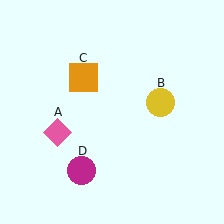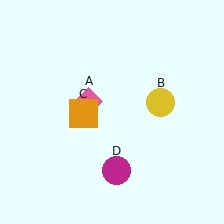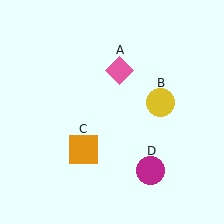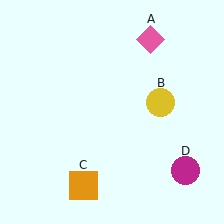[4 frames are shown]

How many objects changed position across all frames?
3 objects changed position: pink diamond (object A), orange square (object C), magenta circle (object D).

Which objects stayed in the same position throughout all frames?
Yellow circle (object B) remained stationary.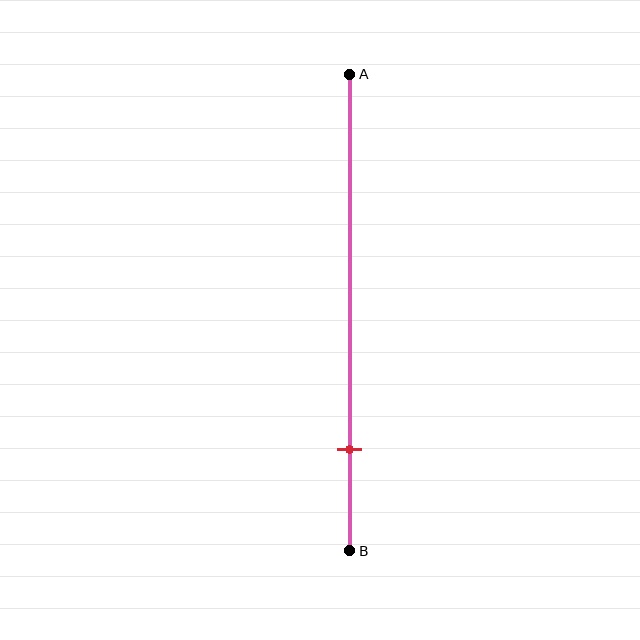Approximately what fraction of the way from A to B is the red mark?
The red mark is approximately 80% of the way from A to B.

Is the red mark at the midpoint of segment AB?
No, the mark is at about 80% from A, not at the 50% midpoint.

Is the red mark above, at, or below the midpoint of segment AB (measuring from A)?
The red mark is below the midpoint of segment AB.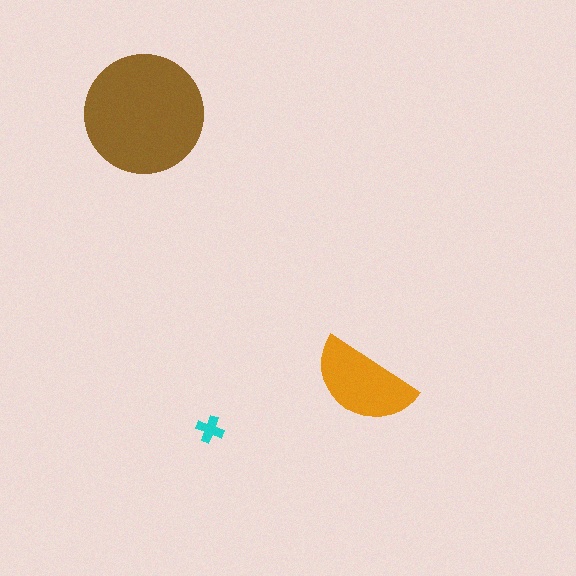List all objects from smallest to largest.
The cyan cross, the orange semicircle, the brown circle.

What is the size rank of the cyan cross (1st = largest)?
3rd.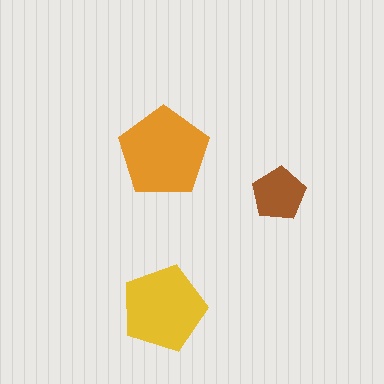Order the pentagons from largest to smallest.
the orange one, the yellow one, the brown one.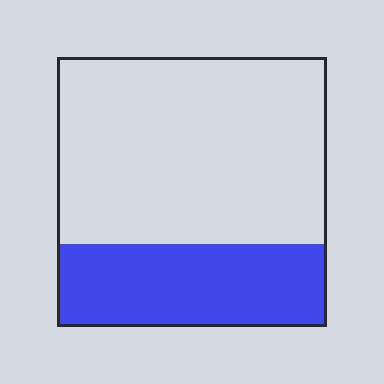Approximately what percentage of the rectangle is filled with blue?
Approximately 30%.